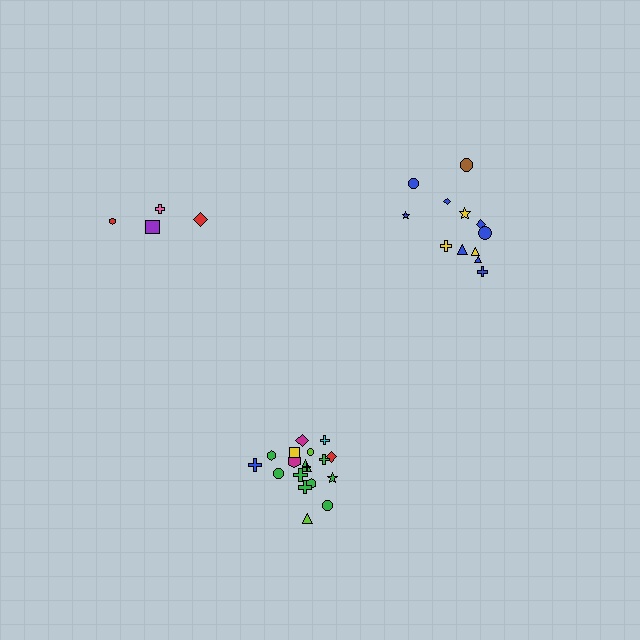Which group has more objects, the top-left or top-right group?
The top-right group.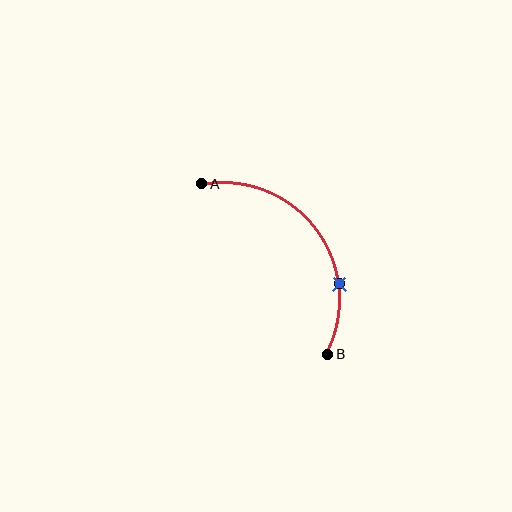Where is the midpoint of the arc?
The arc midpoint is the point on the curve farthest from the straight line joining A and B. It sits above and to the right of that line.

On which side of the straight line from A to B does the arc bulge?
The arc bulges above and to the right of the straight line connecting A and B.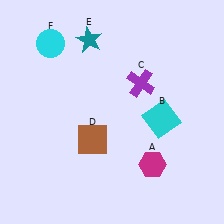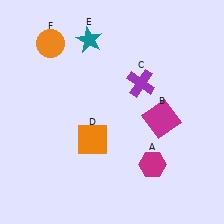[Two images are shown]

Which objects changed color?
B changed from cyan to magenta. D changed from brown to orange. F changed from cyan to orange.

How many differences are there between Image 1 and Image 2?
There are 3 differences between the two images.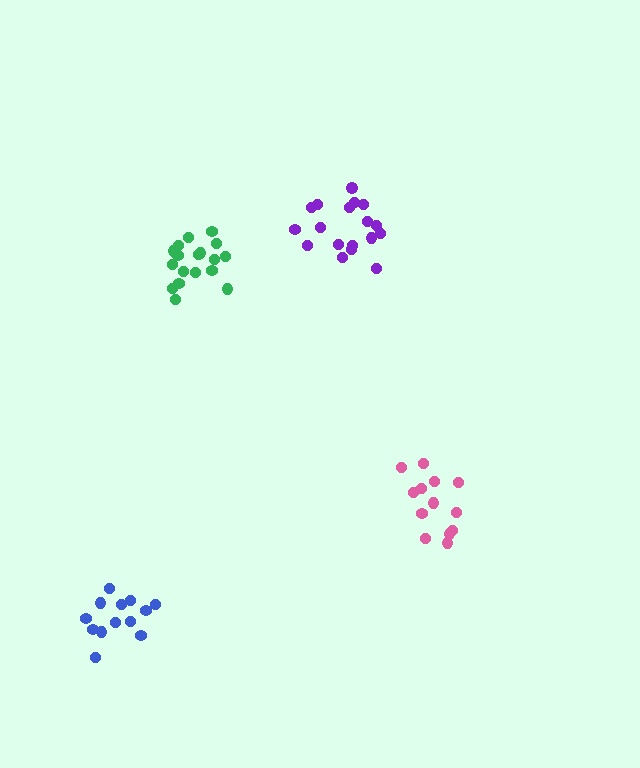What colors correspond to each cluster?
The clusters are colored: blue, pink, purple, green.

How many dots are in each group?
Group 1: 13 dots, Group 2: 13 dots, Group 3: 18 dots, Group 4: 18 dots (62 total).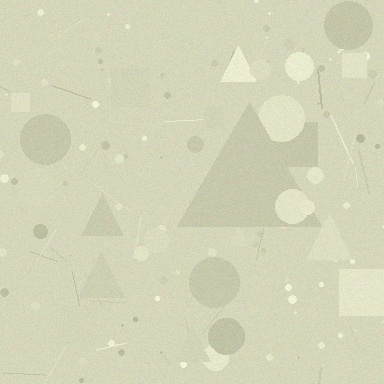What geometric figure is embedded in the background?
A triangle is embedded in the background.